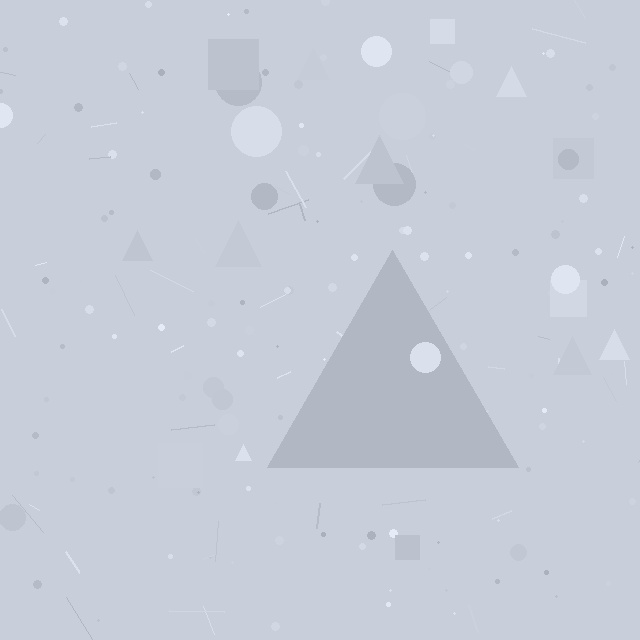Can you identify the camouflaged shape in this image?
The camouflaged shape is a triangle.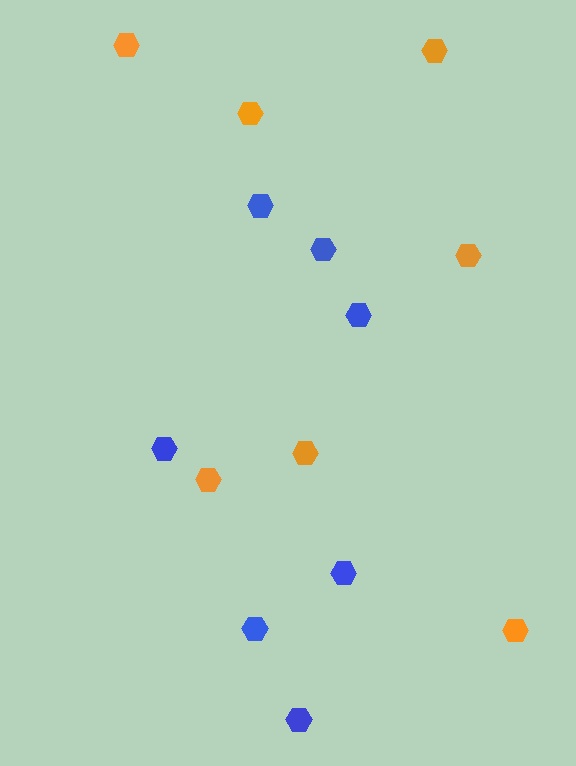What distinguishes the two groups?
There are 2 groups: one group of blue hexagons (7) and one group of orange hexagons (7).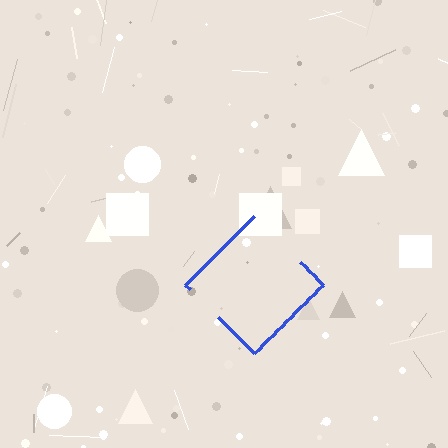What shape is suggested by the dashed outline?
The dashed outline suggests a diamond.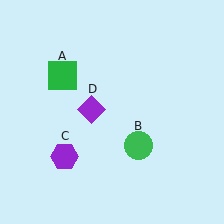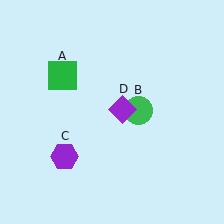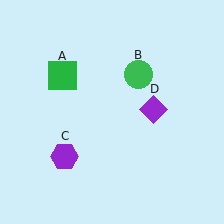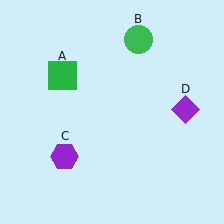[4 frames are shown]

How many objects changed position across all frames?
2 objects changed position: green circle (object B), purple diamond (object D).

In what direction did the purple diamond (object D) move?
The purple diamond (object D) moved right.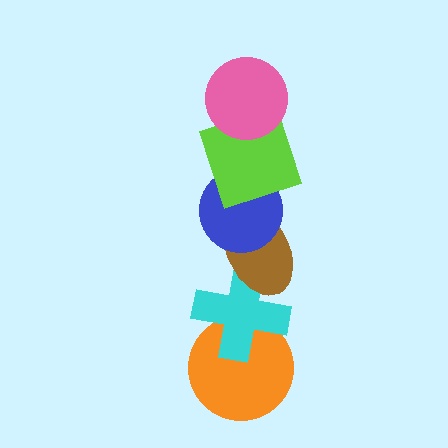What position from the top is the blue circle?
The blue circle is 3rd from the top.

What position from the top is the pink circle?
The pink circle is 1st from the top.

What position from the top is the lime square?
The lime square is 2nd from the top.